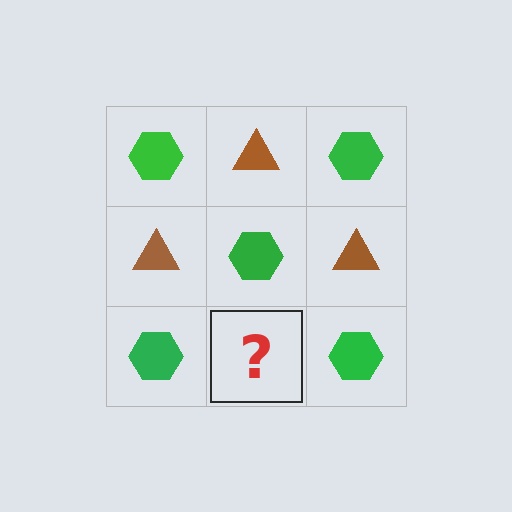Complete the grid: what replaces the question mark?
The question mark should be replaced with a brown triangle.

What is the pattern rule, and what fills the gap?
The rule is that it alternates green hexagon and brown triangle in a checkerboard pattern. The gap should be filled with a brown triangle.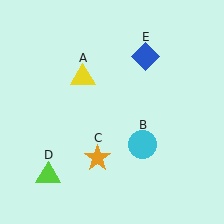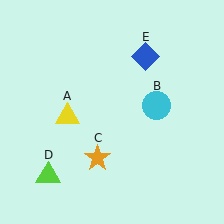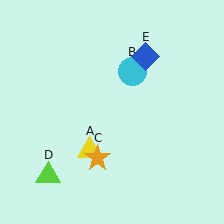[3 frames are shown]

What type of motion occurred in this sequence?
The yellow triangle (object A), cyan circle (object B) rotated counterclockwise around the center of the scene.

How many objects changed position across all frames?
2 objects changed position: yellow triangle (object A), cyan circle (object B).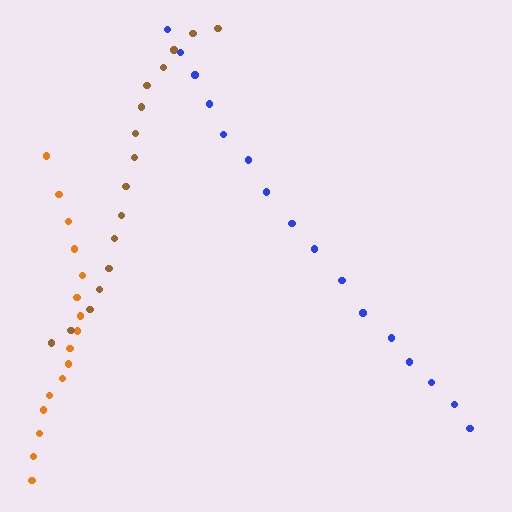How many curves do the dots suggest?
There are 3 distinct paths.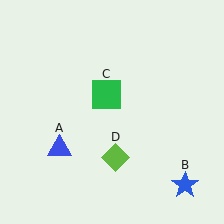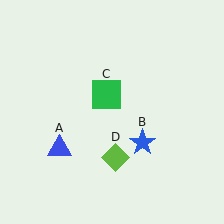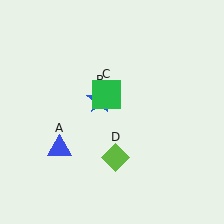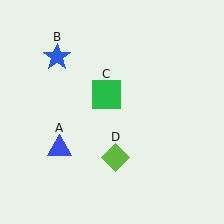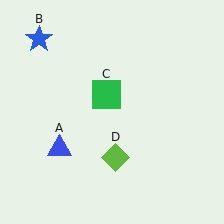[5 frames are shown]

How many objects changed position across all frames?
1 object changed position: blue star (object B).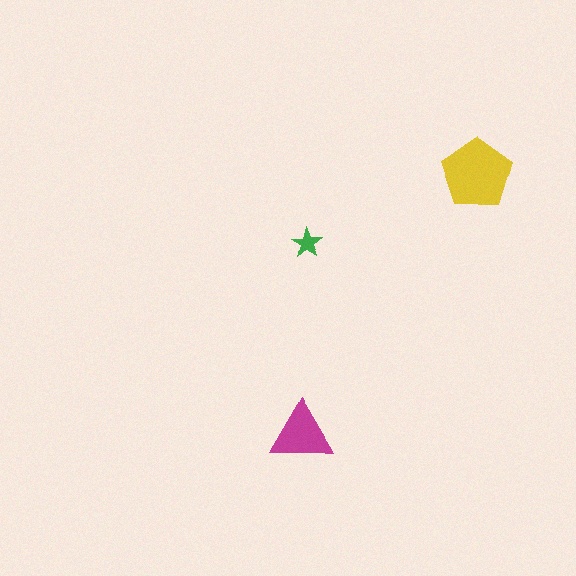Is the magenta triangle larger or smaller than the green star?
Larger.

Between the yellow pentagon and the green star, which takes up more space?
The yellow pentagon.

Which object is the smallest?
The green star.